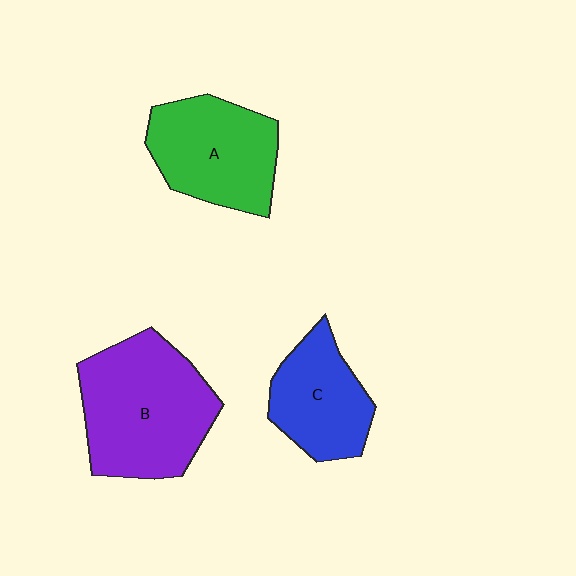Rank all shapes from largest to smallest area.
From largest to smallest: B (purple), A (green), C (blue).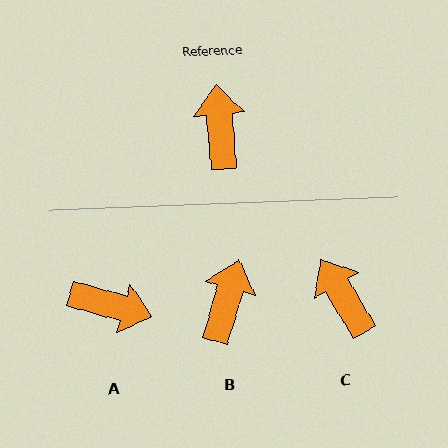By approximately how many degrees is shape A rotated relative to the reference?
Approximately 111 degrees clockwise.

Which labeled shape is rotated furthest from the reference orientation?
A, about 111 degrees away.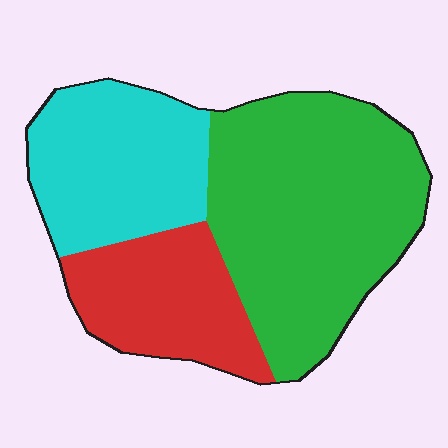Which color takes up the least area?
Red, at roughly 25%.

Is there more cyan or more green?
Green.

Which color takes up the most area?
Green, at roughly 50%.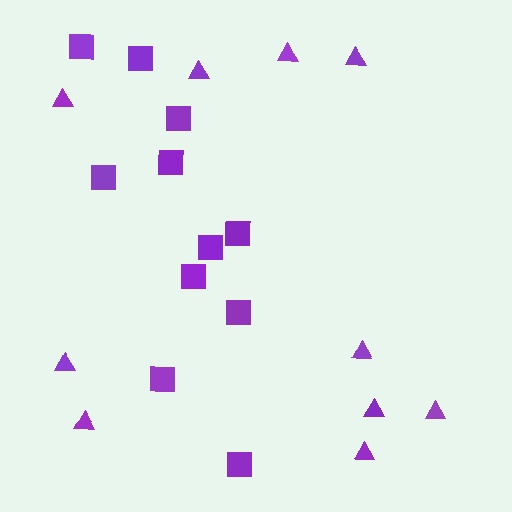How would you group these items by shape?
There are 2 groups: one group of triangles (10) and one group of squares (11).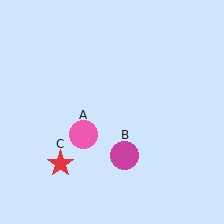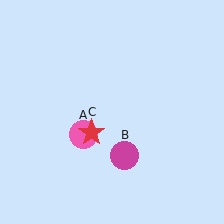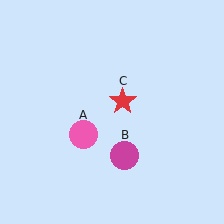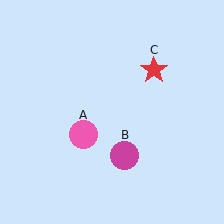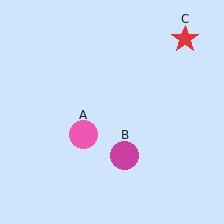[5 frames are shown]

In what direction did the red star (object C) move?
The red star (object C) moved up and to the right.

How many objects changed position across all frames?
1 object changed position: red star (object C).